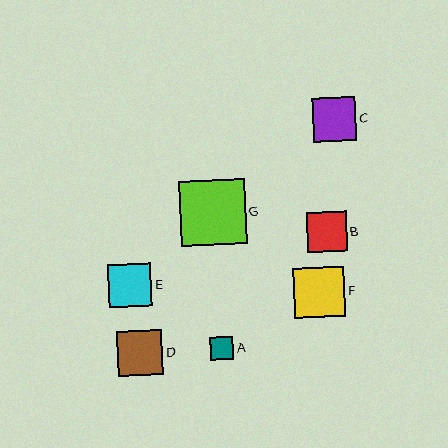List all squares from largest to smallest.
From largest to smallest: G, F, D, E, C, B, A.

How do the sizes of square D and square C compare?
Square D and square C are approximately the same size.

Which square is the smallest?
Square A is the smallest with a size of approximately 23 pixels.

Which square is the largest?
Square G is the largest with a size of approximately 65 pixels.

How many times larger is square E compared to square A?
Square E is approximately 1.9 times the size of square A.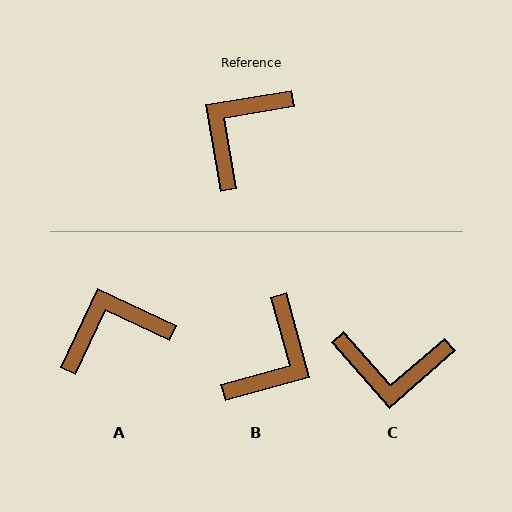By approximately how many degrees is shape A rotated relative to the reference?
Approximately 34 degrees clockwise.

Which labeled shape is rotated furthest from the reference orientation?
B, about 174 degrees away.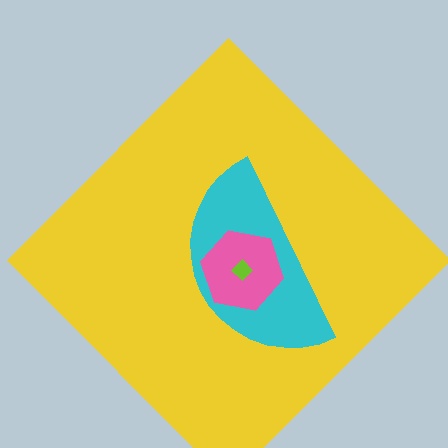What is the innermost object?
The lime diamond.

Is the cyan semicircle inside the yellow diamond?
Yes.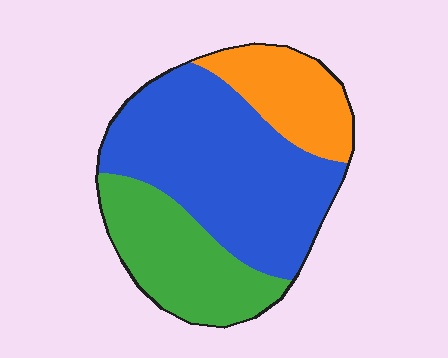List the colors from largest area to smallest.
From largest to smallest: blue, green, orange.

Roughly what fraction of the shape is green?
Green takes up about one quarter (1/4) of the shape.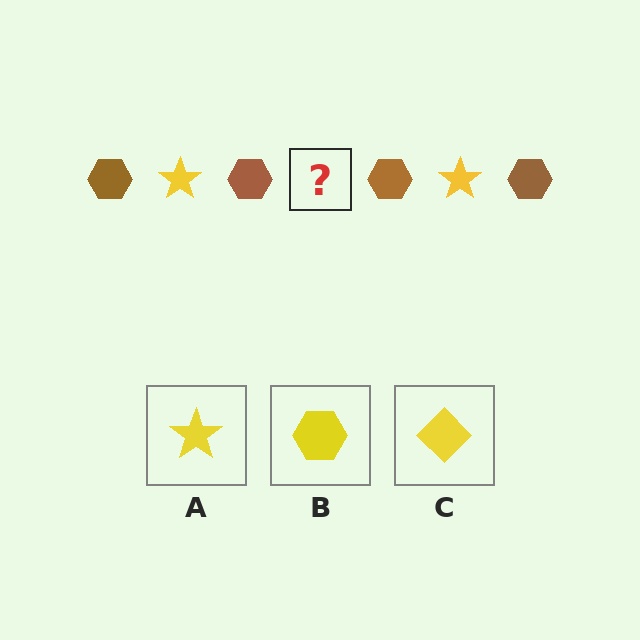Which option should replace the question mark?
Option A.